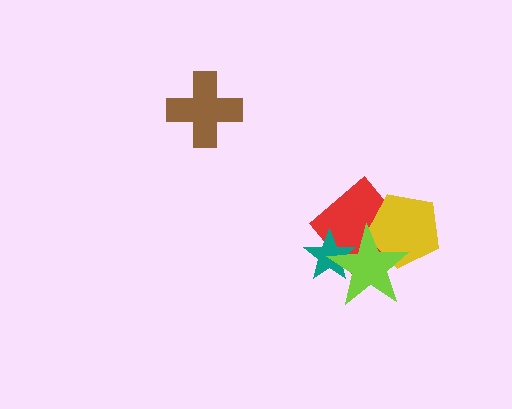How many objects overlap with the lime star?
3 objects overlap with the lime star.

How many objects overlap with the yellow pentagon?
2 objects overlap with the yellow pentagon.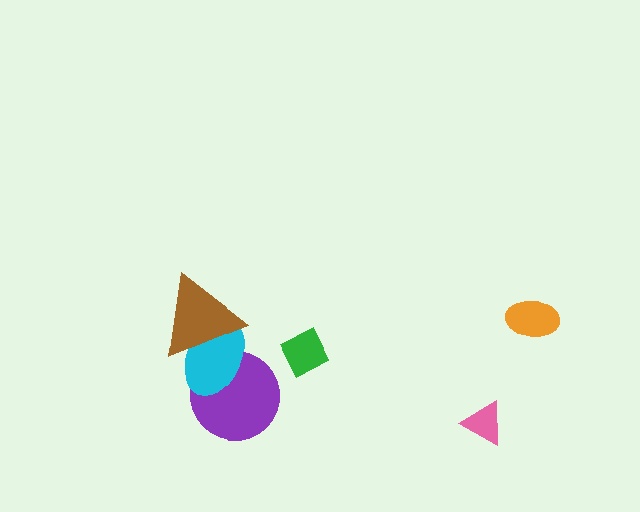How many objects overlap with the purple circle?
1 object overlaps with the purple circle.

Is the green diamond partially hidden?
No, no other shape covers it.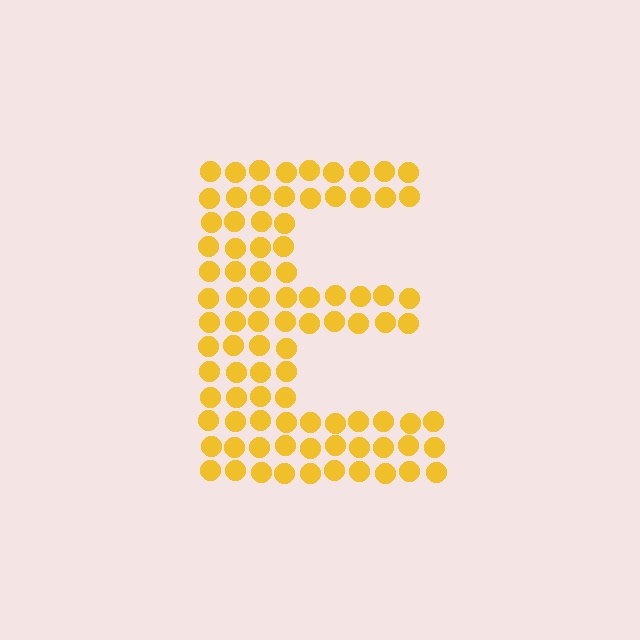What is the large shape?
The large shape is the letter E.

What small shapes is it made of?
It is made of small circles.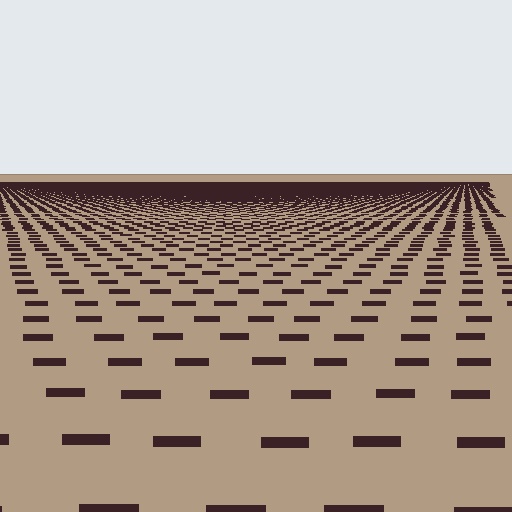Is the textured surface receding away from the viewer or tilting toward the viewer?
The surface is receding away from the viewer. Texture elements get smaller and denser toward the top.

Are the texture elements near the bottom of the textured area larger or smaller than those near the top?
Larger. Near the bottom, elements are closer to the viewer and appear at a bigger on-screen size.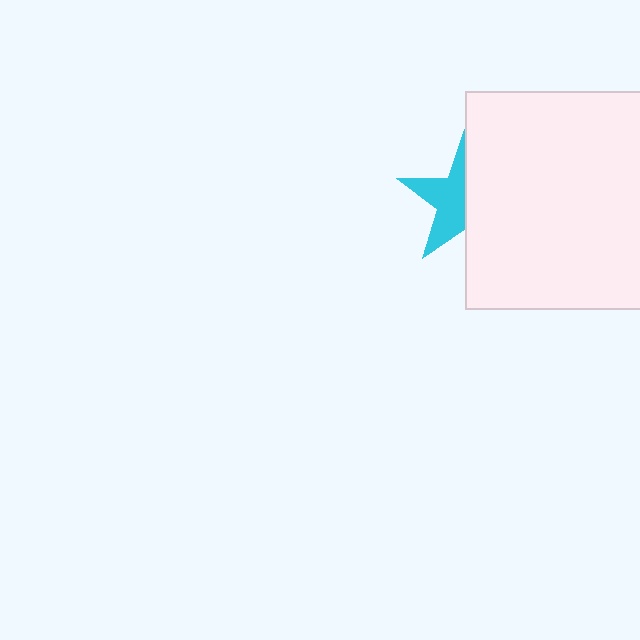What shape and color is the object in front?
The object in front is a white square.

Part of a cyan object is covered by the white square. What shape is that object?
It is a star.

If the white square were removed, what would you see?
You would see the complete cyan star.